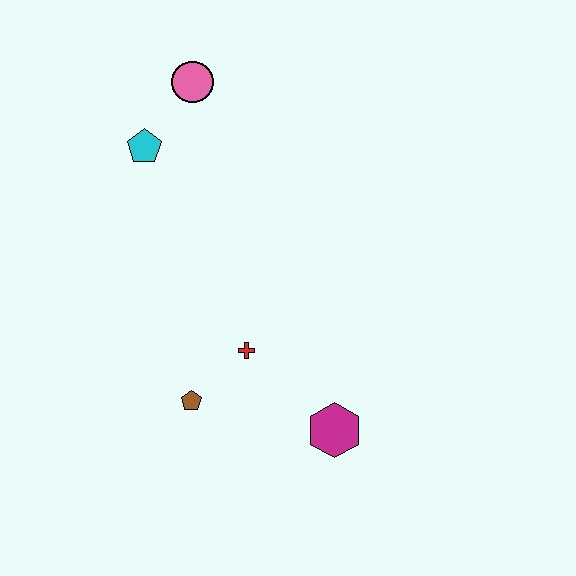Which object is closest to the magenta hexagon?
The red cross is closest to the magenta hexagon.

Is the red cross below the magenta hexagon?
No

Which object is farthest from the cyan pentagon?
The magenta hexagon is farthest from the cyan pentagon.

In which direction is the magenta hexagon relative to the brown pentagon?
The magenta hexagon is to the right of the brown pentagon.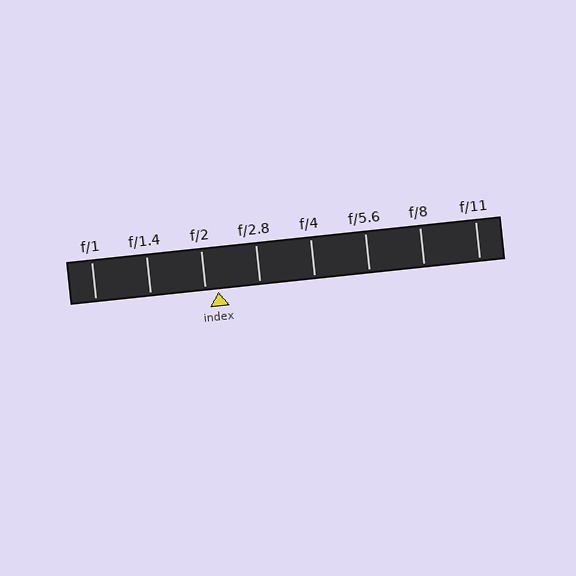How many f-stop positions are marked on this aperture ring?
There are 8 f-stop positions marked.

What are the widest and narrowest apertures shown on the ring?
The widest aperture shown is f/1 and the narrowest is f/11.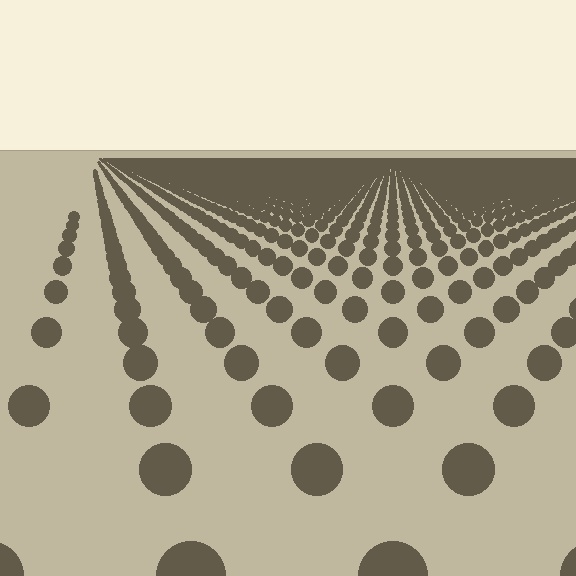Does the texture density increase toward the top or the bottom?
Density increases toward the top.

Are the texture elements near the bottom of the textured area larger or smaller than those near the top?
Larger. Near the bottom, elements are closer to the viewer and appear at a bigger on-screen size.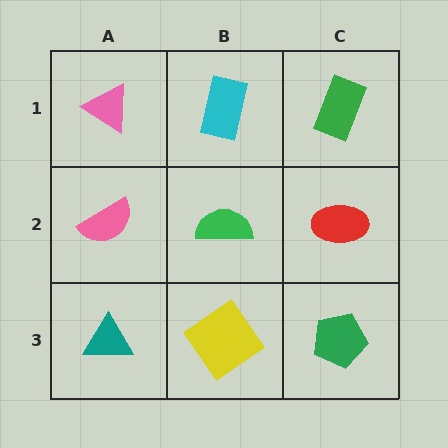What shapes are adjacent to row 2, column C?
A green rectangle (row 1, column C), a green pentagon (row 3, column C), a green semicircle (row 2, column B).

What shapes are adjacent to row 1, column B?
A green semicircle (row 2, column B), a pink triangle (row 1, column A), a green rectangle (row 1, column C).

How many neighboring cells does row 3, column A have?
2.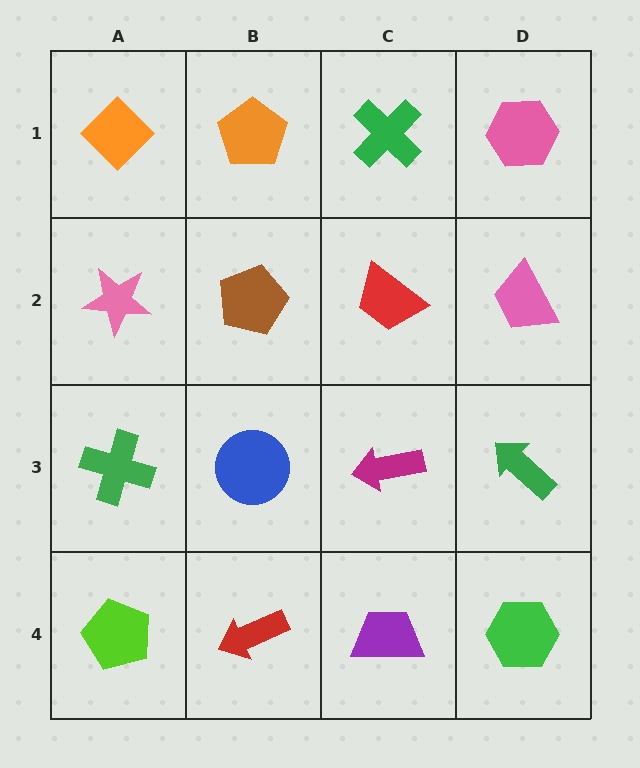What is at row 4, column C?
A purple trapezoid.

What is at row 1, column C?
A green cross.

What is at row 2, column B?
A brown pentagon.